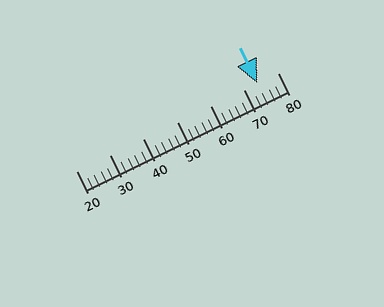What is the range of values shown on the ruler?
The ruler shows values from 20 to 80.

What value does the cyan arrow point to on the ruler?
The cyan arrow points to approximately 74.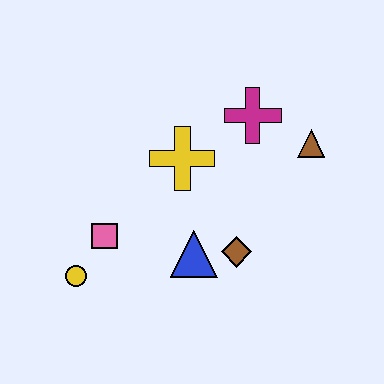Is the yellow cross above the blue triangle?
Yes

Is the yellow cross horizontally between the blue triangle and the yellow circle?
Yes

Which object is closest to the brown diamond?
The blue triangle is closest to the brown diamond.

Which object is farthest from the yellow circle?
The brown triangle is farthest from the yellow circle.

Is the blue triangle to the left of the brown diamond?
Yes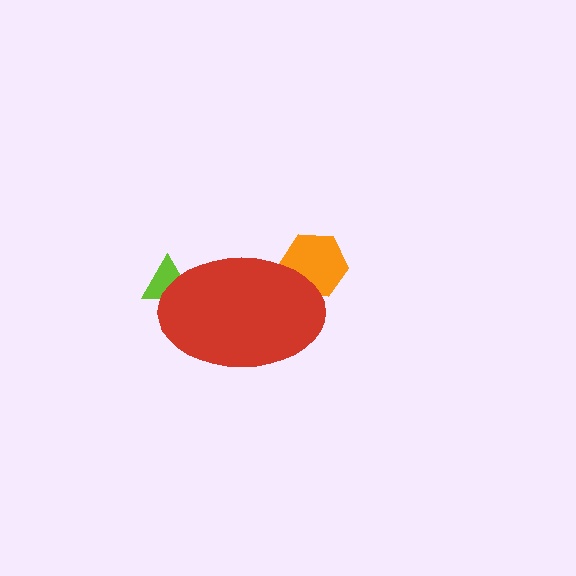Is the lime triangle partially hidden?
Yes, the lime triangle is partially hidden behind the red ellipse.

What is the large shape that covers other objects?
A red ellipse.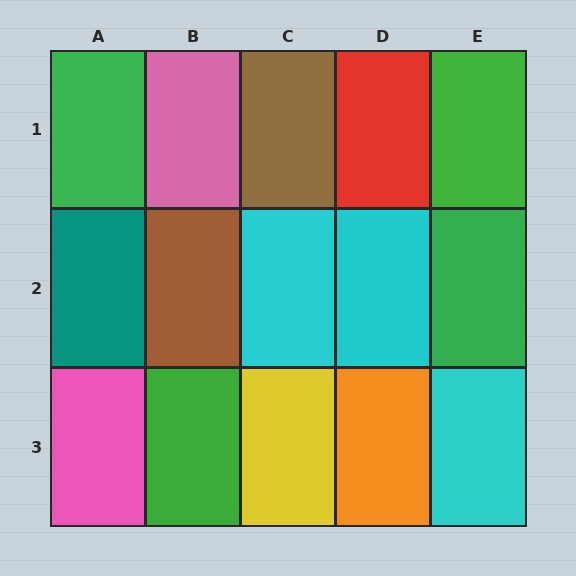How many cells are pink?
2 cells are pink.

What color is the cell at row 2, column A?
Teal.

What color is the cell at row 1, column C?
Brown.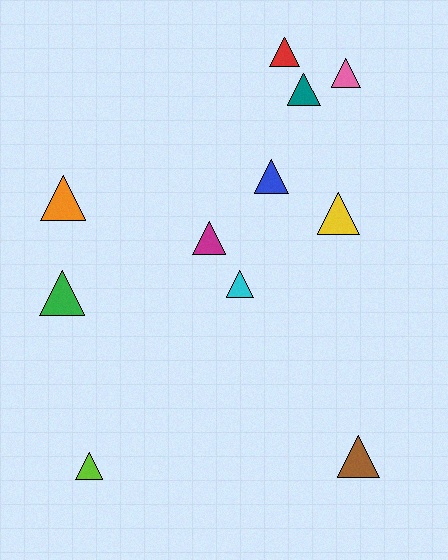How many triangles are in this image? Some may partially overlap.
There are 11 triangles.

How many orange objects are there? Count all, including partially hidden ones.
There is 1 orange object.